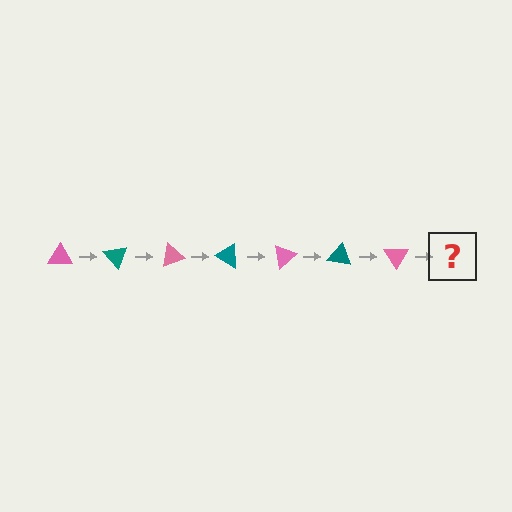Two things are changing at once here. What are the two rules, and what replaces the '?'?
The two rules are that it rotates 50 degrees each step and the color cycles through pink and teal. The '?' should be a teal triangle, rotated 350 degrees from the start.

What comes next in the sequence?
The next element should be a teal triangle, rotated 350 degrees from the start.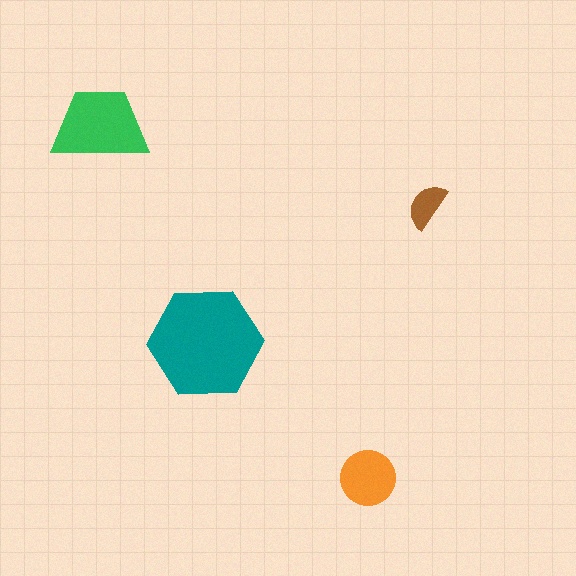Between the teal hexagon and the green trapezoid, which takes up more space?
The teal hexagon.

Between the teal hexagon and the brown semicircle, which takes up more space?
The teal hexagon.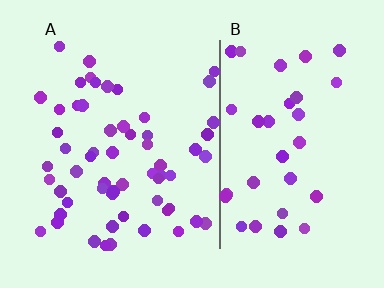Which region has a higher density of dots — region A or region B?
A (the left).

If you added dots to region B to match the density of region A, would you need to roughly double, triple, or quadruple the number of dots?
Approximately double.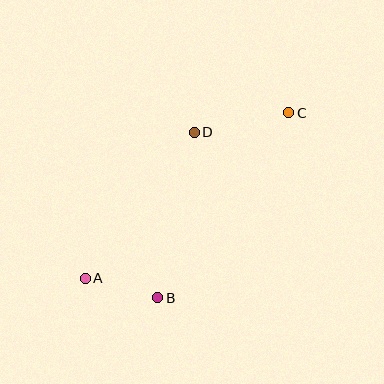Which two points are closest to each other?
Points A and B are closest to each other.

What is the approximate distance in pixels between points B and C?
The distance between B and C is approximately 227 pixels.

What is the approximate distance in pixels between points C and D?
The distance between C and D is approximately 96 pixels.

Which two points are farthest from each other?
Points A and C are farthest from each other.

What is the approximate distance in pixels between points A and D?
The distance between A and D is approximately 183 pixels.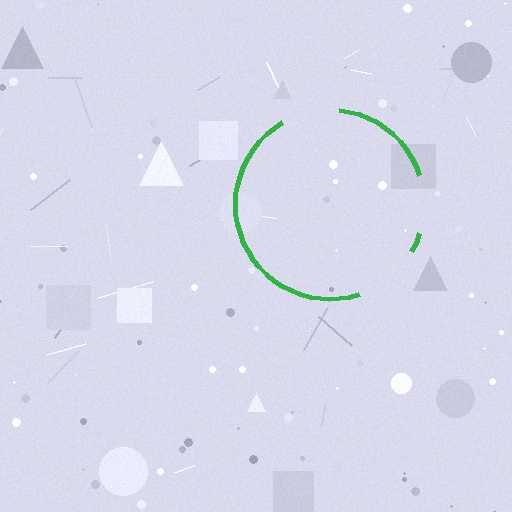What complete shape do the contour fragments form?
The contour fragments form a circle.